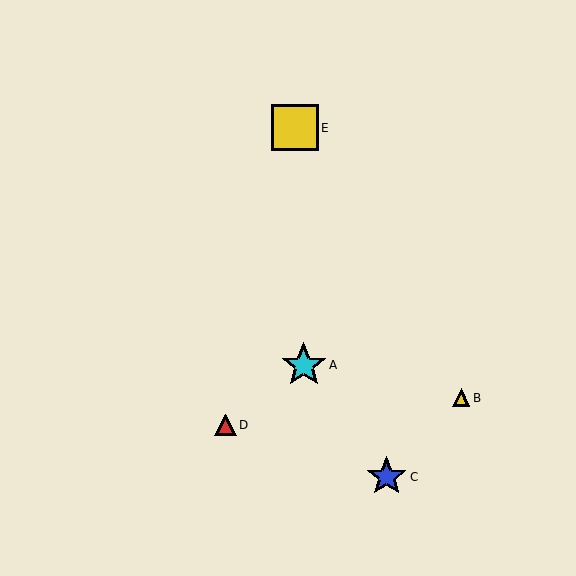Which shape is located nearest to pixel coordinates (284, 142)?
The yellow square (labeled E) at (295, 128) is nearest to that location.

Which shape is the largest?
The yellow square (labeled E) is the largest.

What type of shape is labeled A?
Shape A is a cyan star.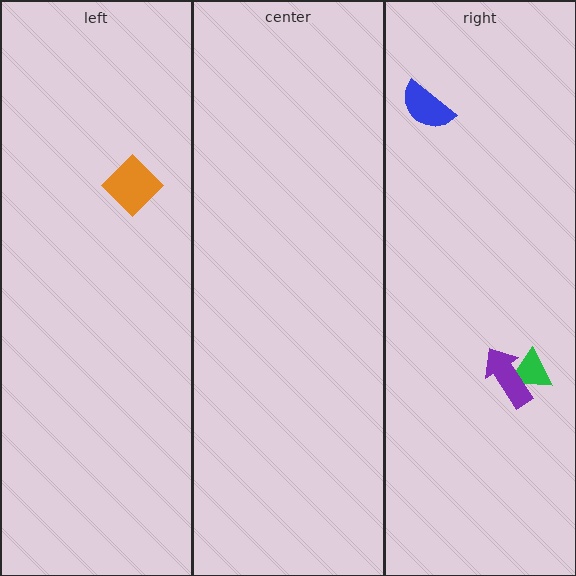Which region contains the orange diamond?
The left region.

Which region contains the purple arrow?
The right region.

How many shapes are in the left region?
1.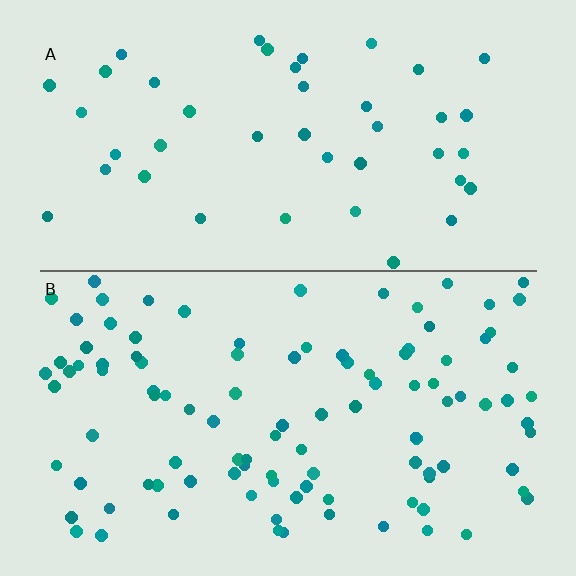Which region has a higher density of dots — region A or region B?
B (the bottom).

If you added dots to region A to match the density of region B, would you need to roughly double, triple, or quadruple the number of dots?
Approximately double.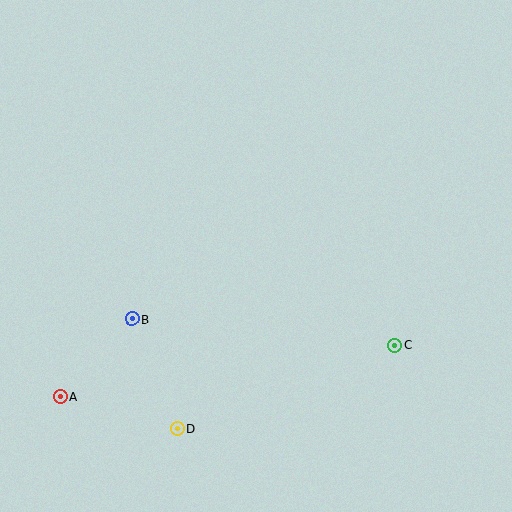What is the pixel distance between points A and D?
The distance between A and D is 121 pixels.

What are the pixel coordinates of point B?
Point B is at (132, 319).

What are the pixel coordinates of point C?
Point C is at (395, 345).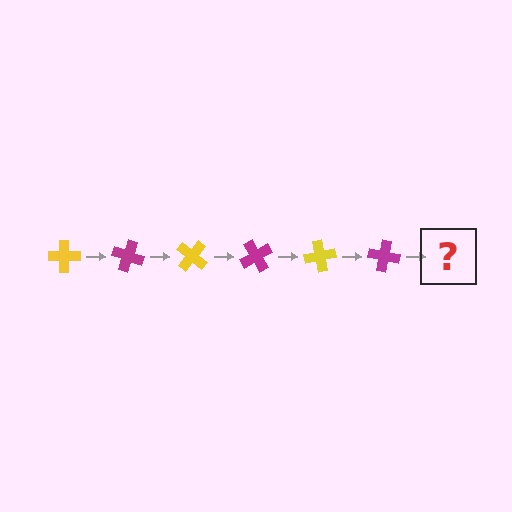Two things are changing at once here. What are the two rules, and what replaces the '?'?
The two rules are that it rotates 20 degrees each step and the color cycles through yellow and magenta. The '?' should be a yellow cross, rotated 120 degrees from the start.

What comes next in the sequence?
The next element should be a yellow cross, rotated 120 degrees from the start.